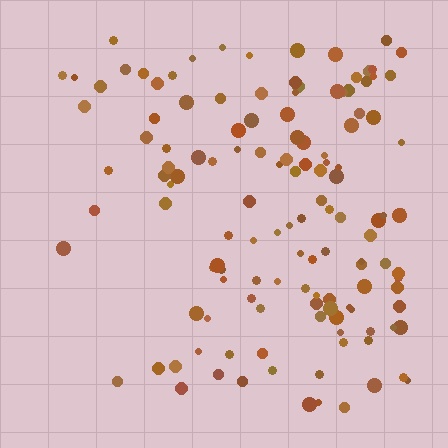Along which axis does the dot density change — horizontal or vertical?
Horizontal.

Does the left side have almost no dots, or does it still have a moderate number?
Still a moderate number, just noticeably fewer than the right.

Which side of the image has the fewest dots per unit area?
The left.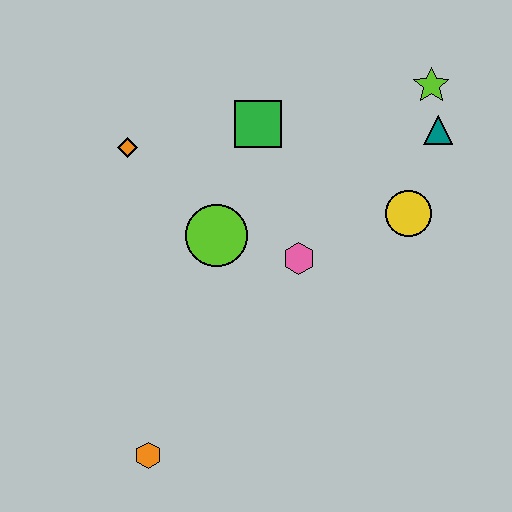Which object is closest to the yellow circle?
The teal triangle is closest to the yellow circle.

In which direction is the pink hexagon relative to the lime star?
The pink hexagon is below the lime star.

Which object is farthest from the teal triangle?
The orange hexagon is farthest from the teal triangle.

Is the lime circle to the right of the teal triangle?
No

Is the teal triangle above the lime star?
No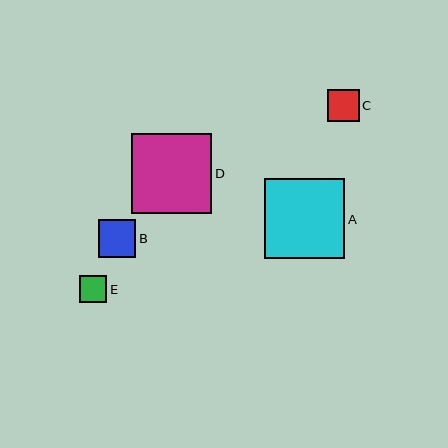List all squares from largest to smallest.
From largest to smallest: A, D, B, C, E.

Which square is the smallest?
Square E is the smallest with a size of approximately 27 pixels.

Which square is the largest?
Square A is the largest with a size of approximately 81 pixels.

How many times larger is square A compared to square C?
Square A is approximately 2.6 times the size of square C.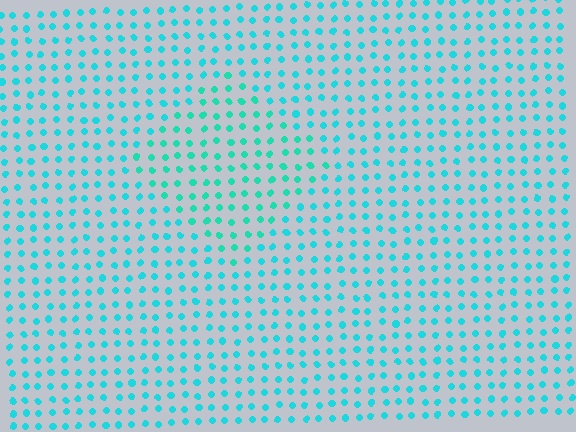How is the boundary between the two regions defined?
The boundary is defined purely by a slight shift in hue (about 17 degrees). Spacing, size, and orientation are identical on both sides.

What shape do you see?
I see a diamond.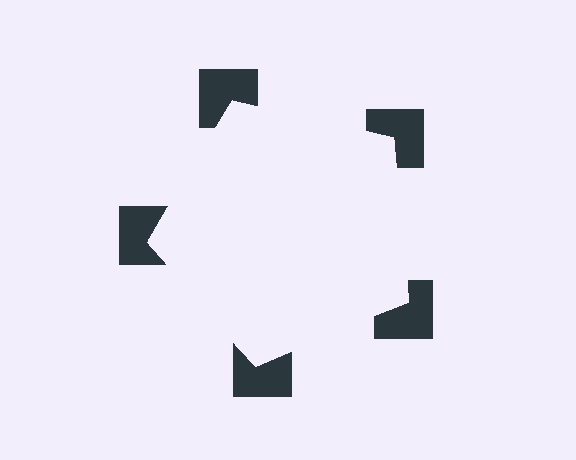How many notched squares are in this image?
There are 5 — one at each vertex of the illusory pentagon.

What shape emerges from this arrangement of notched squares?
An illusory pentagon — its edges are inferred from the aligned wedge cuts in the notched squares, not physically drawn.